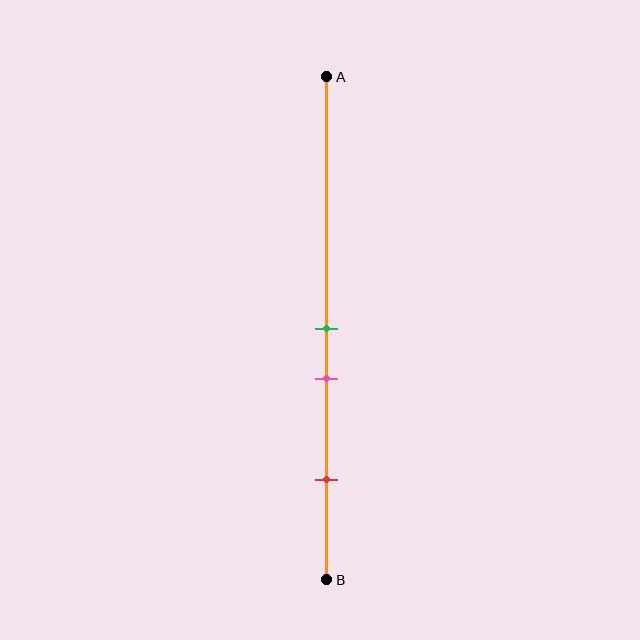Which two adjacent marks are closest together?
The green and pink marks are the closest adjacent pair.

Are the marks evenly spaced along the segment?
No, the marks are not evenly spaced.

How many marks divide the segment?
There are 3 marks dividing the segment.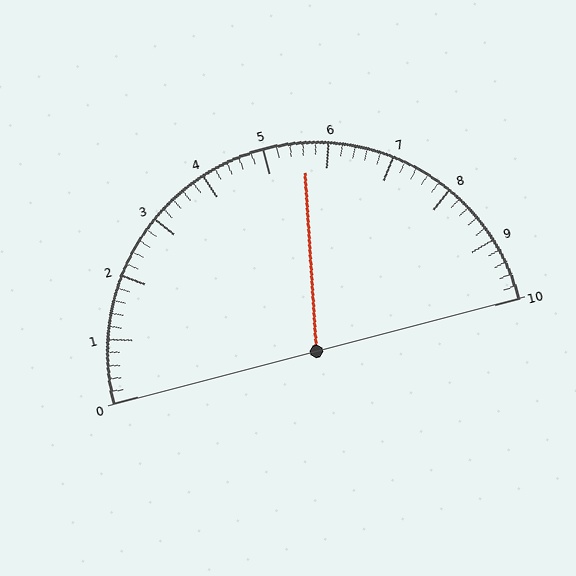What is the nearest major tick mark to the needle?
The nearest major tick mark is 6.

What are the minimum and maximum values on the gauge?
The gauge ranges from 0 to 10.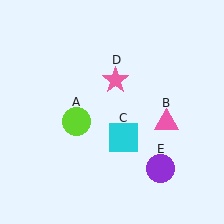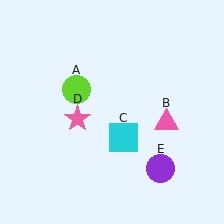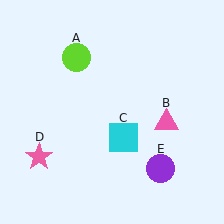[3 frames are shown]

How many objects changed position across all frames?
2 objects changed position: lime circle (object A), pink star (object D).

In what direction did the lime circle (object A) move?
The lime circle (object A) moved up.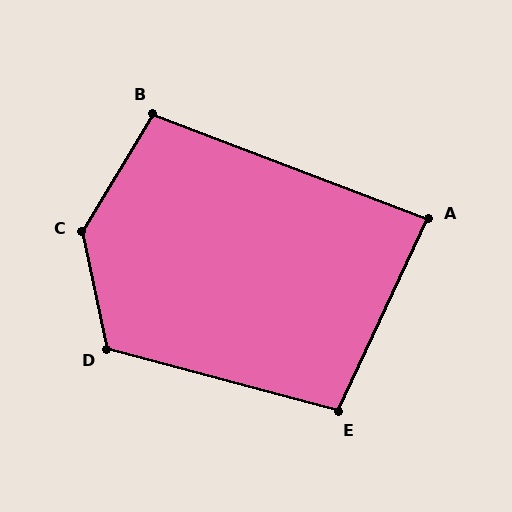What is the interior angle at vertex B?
Approximately 100 degrees (obtuse).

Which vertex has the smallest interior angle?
A, at approximately 86 degrees.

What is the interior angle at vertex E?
Approximately 100 degrees (obtuse).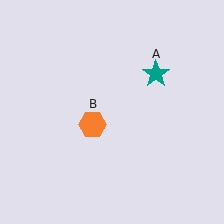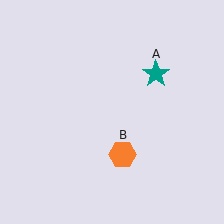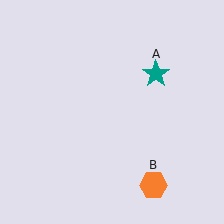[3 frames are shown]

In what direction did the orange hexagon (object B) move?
The orange hexagon (object B) moved down and to the right.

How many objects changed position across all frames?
1 object changed position: orange hexagon (object B).